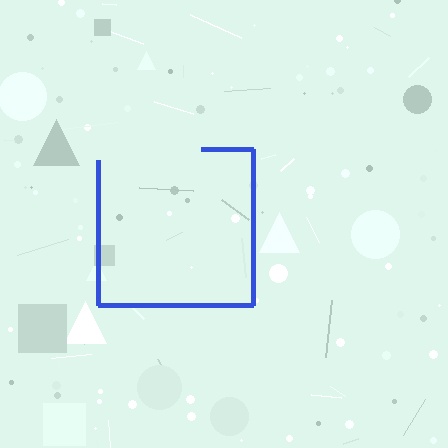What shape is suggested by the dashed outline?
The dashed outline suggests a square.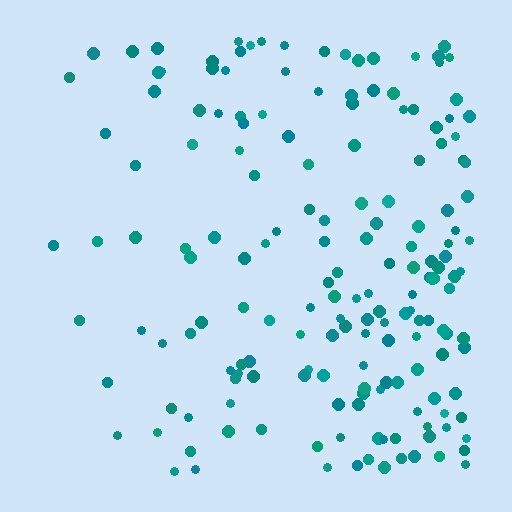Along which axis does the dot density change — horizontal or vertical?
Horizontal.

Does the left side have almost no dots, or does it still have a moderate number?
Still a moderate number, just noticeably fewer than the right.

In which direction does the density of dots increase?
From left to right, with the right side densest.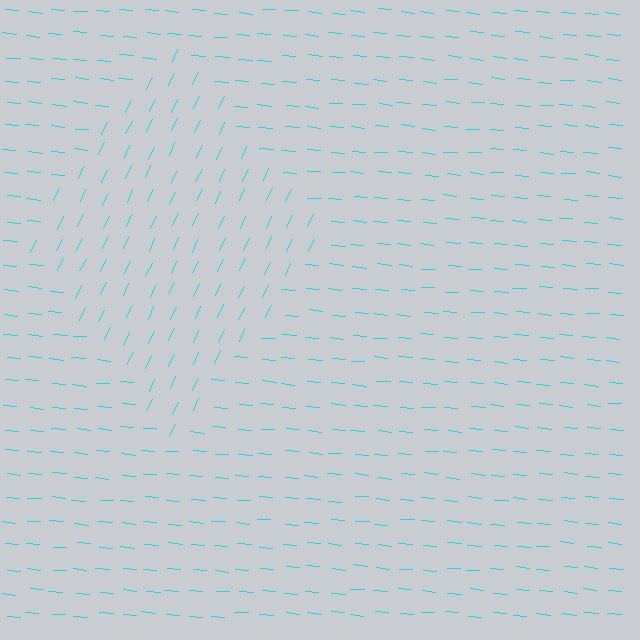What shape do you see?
I see a diamond.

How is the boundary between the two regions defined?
The boundary is defined purely by a change in line orientation (approximately 70 degrees difference). All lines are the same color and thickness.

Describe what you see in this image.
The image is filled with small cyan line segments. A diamond region in the image has lines oriented differently from the surrounding lines, creating a visible texture boundary.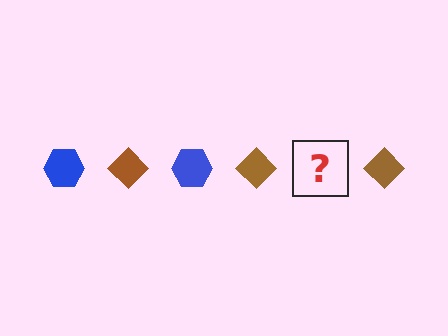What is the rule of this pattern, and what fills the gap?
The rule is that the pattern alternates between blue hexagon and brown diamond. The gap should be filled with a blue hexagon.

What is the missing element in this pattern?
The missing element is a blue hexagon.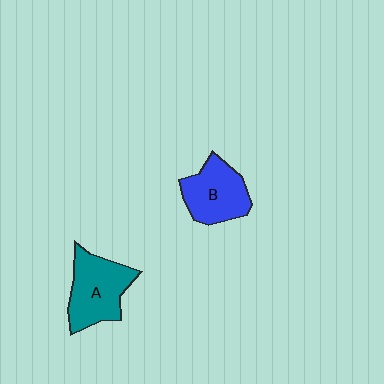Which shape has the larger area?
Shape A (teal).